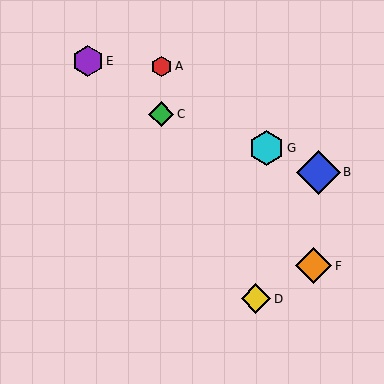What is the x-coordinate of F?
Object F is at x≈313.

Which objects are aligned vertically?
Objects A, C are aligned vertically.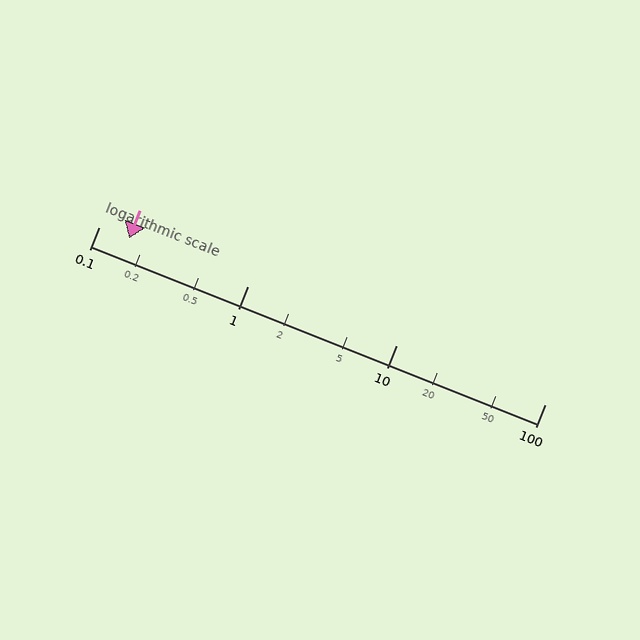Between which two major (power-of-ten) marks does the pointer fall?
The pointer is between 0.1 and 1.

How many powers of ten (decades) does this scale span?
The scale spans 3 decades, from 0.1 to 100.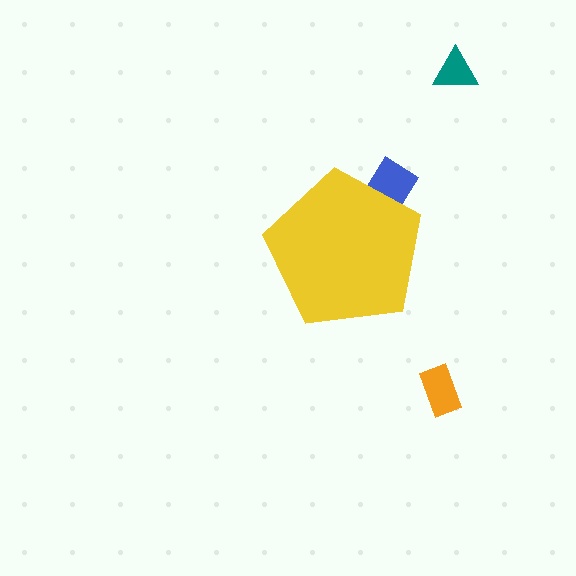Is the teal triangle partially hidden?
No, the teal triangle is fully visible.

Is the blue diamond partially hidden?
Yes, the blue diamond is partially hidden behind the yellow pentagon.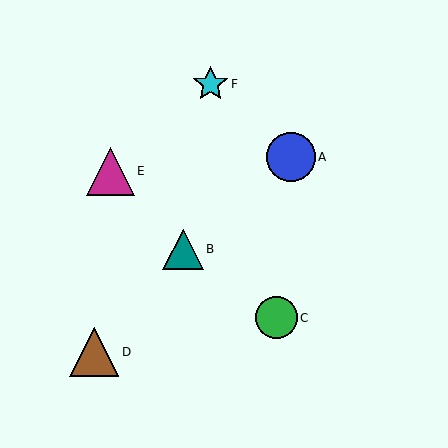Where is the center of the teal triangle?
The center of the teal triangle is at (183, 249).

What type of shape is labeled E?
Shape E is a magenta triangle.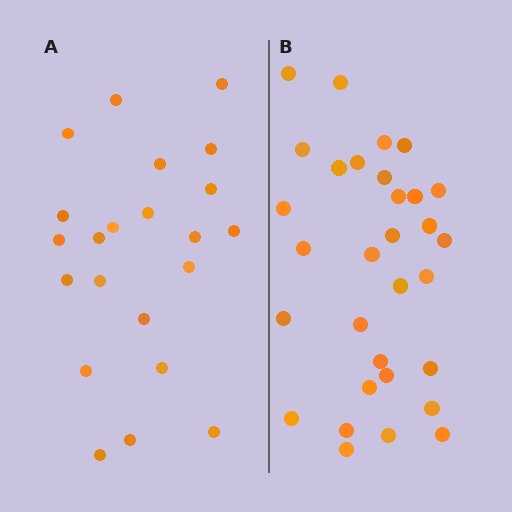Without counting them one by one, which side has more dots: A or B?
Region B (the right region) has more dots.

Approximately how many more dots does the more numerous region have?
Region B has roughly 8 or so more dots than region A.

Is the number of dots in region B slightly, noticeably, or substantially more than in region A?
Region B has noticeably more, but not dramatically so. The ratio is roughly 1.4 to 1.